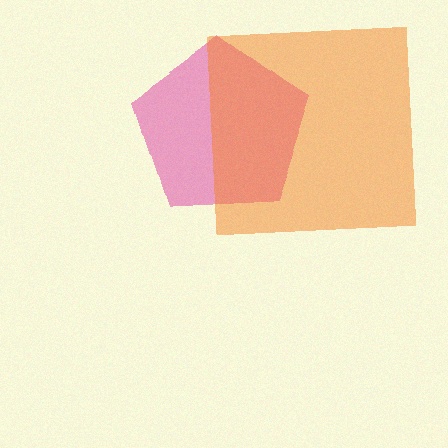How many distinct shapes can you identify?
There are 2 distinct shapes: a magenta pentagon, an orange square.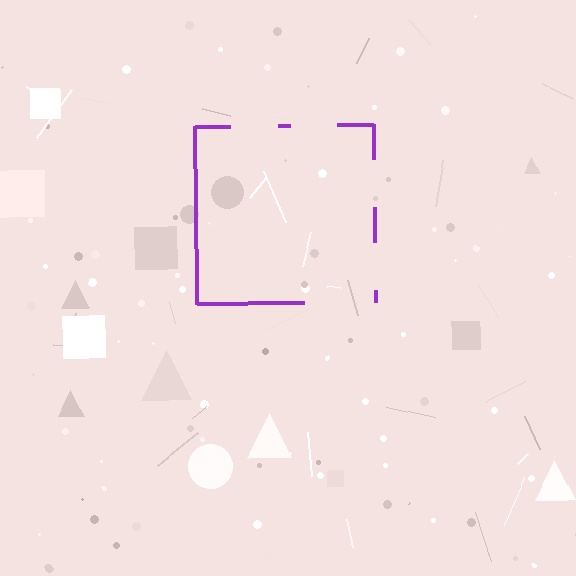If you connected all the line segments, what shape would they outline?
They would outline a square.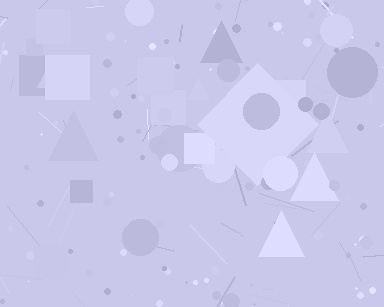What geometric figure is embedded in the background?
A diamond is embedded in the background.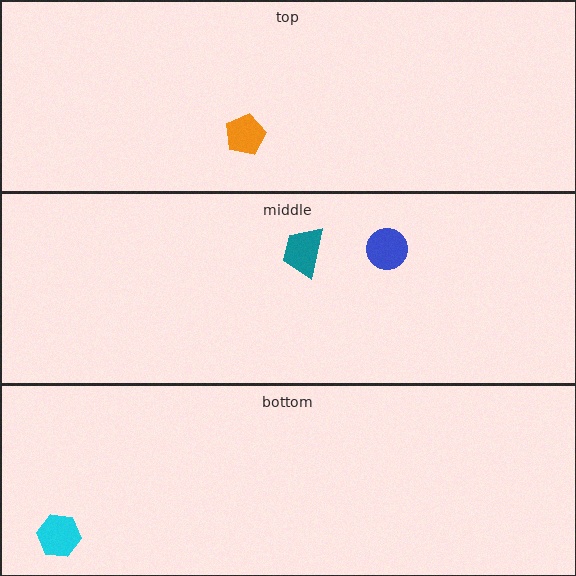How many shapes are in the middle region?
2.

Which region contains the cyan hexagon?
The bottom region.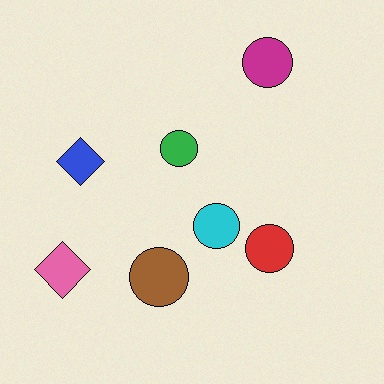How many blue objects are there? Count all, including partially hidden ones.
There is 1 blue object.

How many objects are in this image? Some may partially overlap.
There are 7 objects.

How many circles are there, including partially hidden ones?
There are 5 circles.